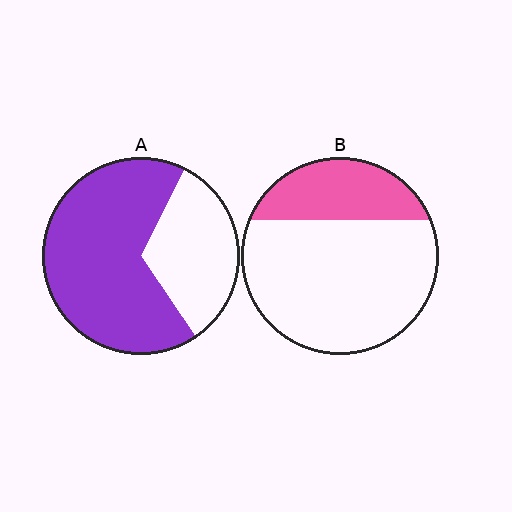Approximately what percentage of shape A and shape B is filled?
A is approximately 65% and B is approximately 25%.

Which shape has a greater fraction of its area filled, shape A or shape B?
Shape A.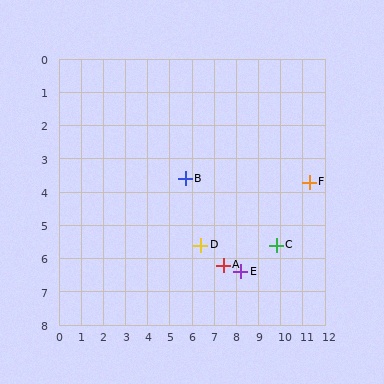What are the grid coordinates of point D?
Point D is at approximately (6.4, 5.6).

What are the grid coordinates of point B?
Point B is at approximately (5.7, 3.6).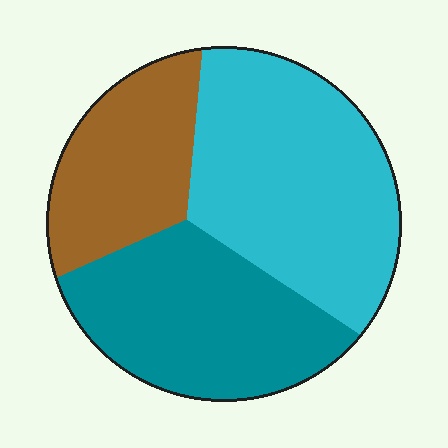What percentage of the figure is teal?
Teal covers about 35% of the figure.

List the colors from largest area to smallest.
From largest to smallest: cyan, teal, brown.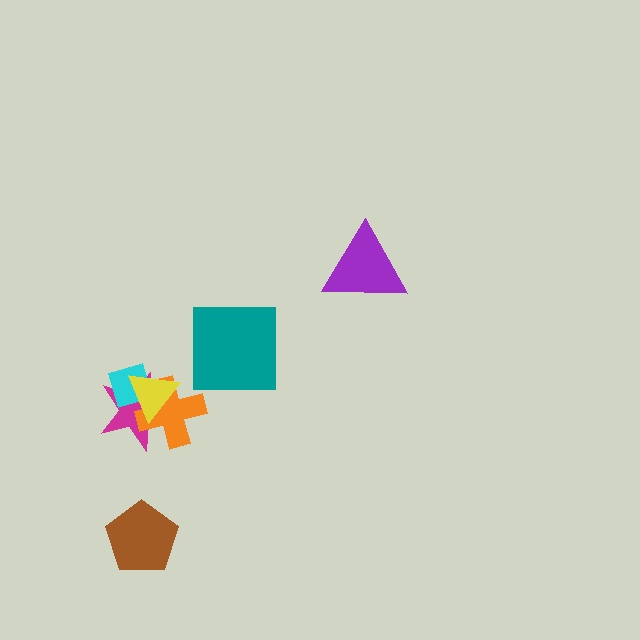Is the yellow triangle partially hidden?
No, no other shape covers it.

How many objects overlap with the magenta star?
3 objects overlap with the magenta star.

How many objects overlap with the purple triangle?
0 objects overlap with the purple triangle.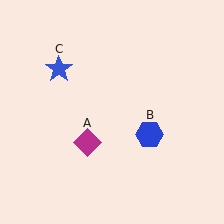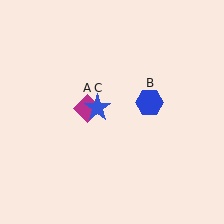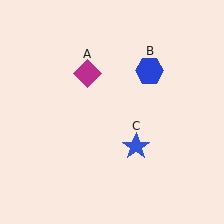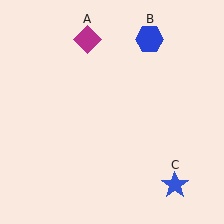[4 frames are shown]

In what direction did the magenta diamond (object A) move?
The magenta diamond (object A) moved up.